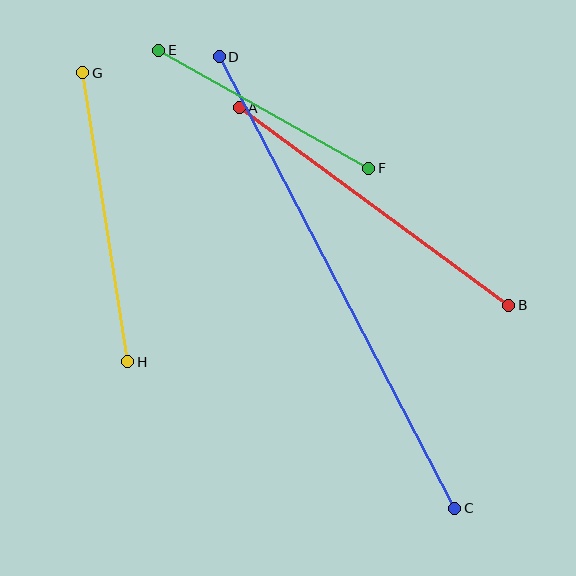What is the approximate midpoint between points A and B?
The midpoint is at approximately (374, 207) pixels.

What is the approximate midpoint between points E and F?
The midpoint is at approximately (264, 109) pixels.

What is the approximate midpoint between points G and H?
The midpoint is at approximately (105, 217) pixels.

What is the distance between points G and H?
The distance is approximately 293 pixels.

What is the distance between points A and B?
The distance is approximately 334 pixels.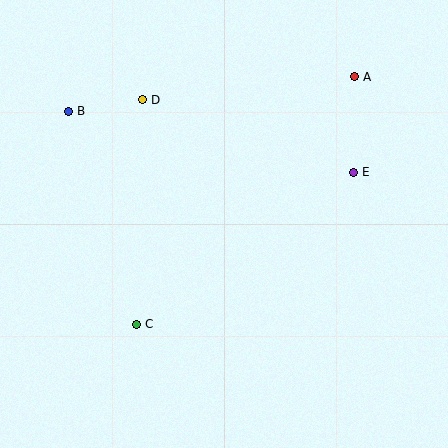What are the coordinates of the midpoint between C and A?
The midpoint between C and A is at (246, 200).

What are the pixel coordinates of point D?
Point D is at (143, 100).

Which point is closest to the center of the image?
Point C at (137, 324) is closest to the center.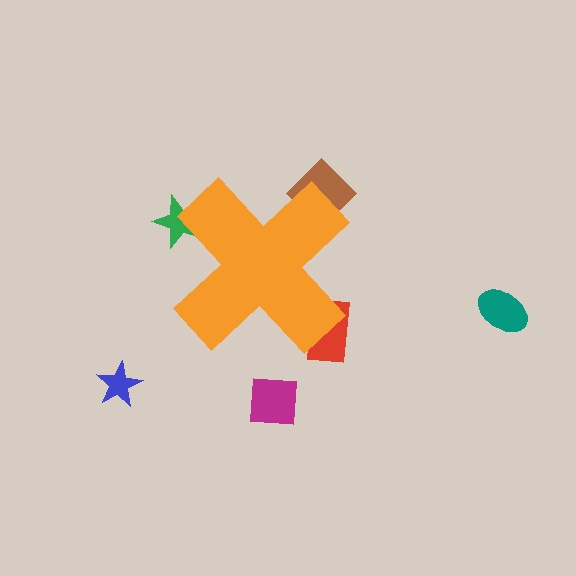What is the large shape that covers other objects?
An orange cross.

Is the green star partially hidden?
Yes, the green star is partially hidden behind the orange cross.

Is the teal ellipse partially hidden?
No, the teal ellipse is fully visible.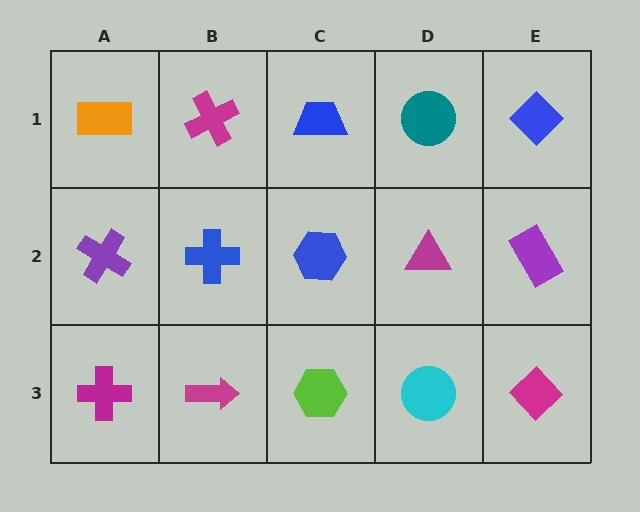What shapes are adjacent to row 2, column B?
A magenta cross (row 1, column B), a magenta arrow (row 3, column B), a purple cross (row 2, column A), a blue hexagon (row 2, column C).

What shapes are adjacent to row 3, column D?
A magenta triangle (row 2, column D), a lime hexagon (row 3, column C), a magenta diamond (row 3, column E).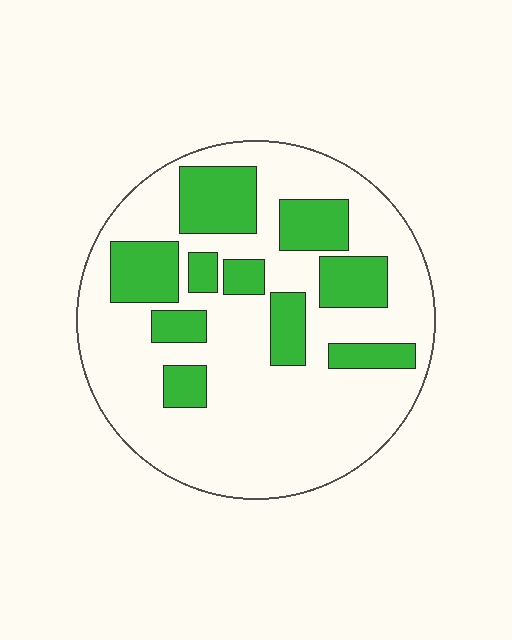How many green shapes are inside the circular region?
10.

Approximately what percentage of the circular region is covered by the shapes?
Approximately 30%.